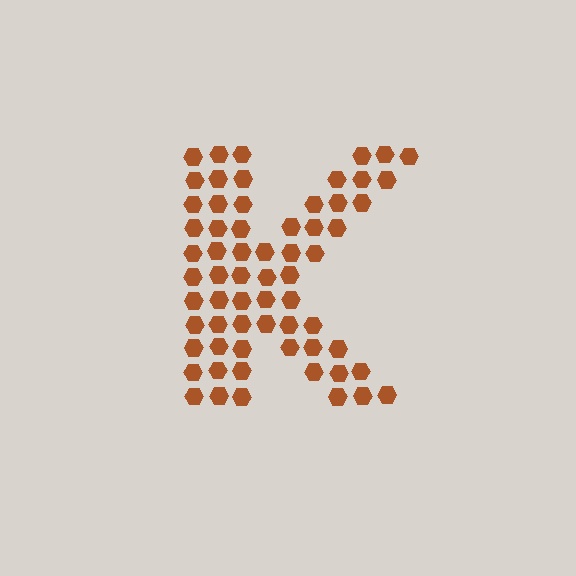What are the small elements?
The small elements are hexagons.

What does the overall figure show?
The overall figure shows the letter K.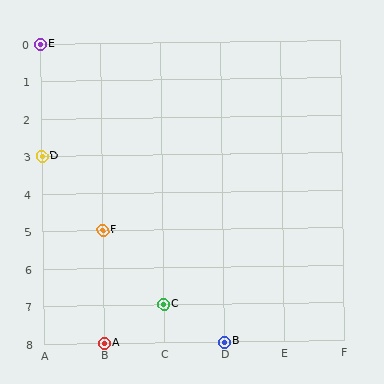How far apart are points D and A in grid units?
Points D and A are 1 column and 5 rows apart (about 5.1 grid units diagonally).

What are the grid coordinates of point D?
Point D is at grid coordinates (A, 3).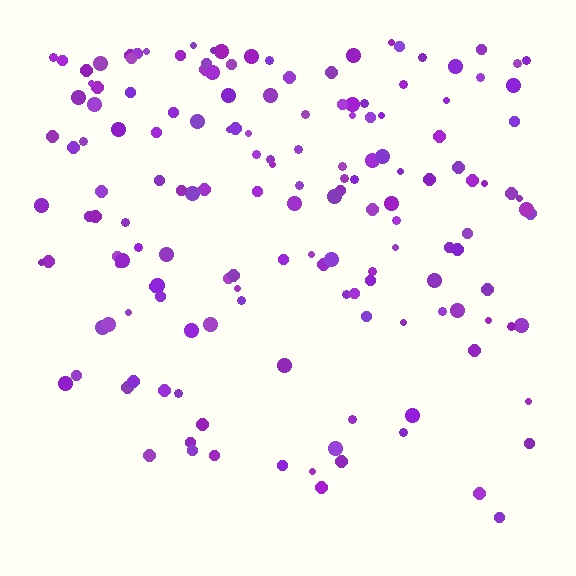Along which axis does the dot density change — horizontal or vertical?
Vertical.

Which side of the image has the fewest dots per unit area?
The bottom.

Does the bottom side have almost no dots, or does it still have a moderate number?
Still a moderate number, just noticeably fewer than the top.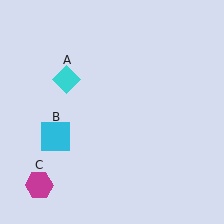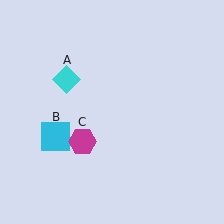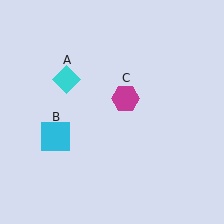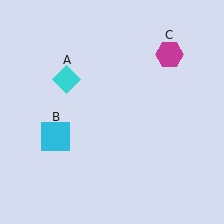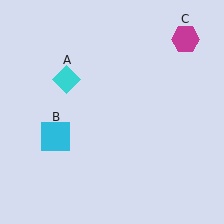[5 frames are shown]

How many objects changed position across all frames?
1 object changed position: magenta hexagon (object C).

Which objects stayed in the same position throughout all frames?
Cyan diamond (object A) and cyan square (object B) remained stationary.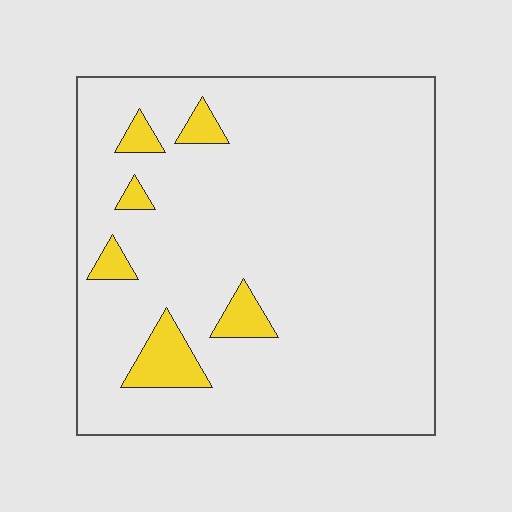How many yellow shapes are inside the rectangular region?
6.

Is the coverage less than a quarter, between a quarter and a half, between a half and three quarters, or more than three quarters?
Less than a quarter.